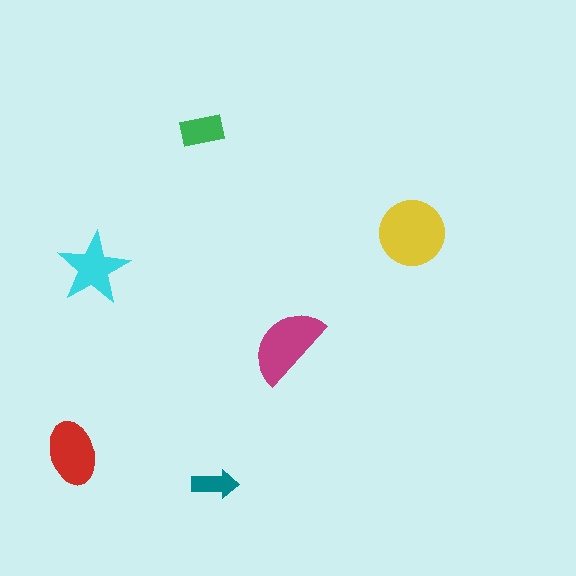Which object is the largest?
The yellow circle.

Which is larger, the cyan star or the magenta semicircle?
The magenta semicircle.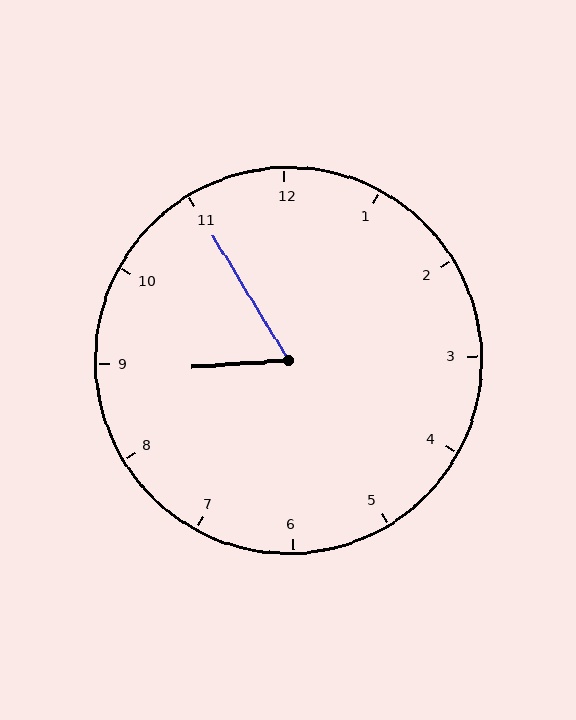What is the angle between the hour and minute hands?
Approximately 62 degrees.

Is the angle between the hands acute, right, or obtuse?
It is acute.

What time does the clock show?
8:55.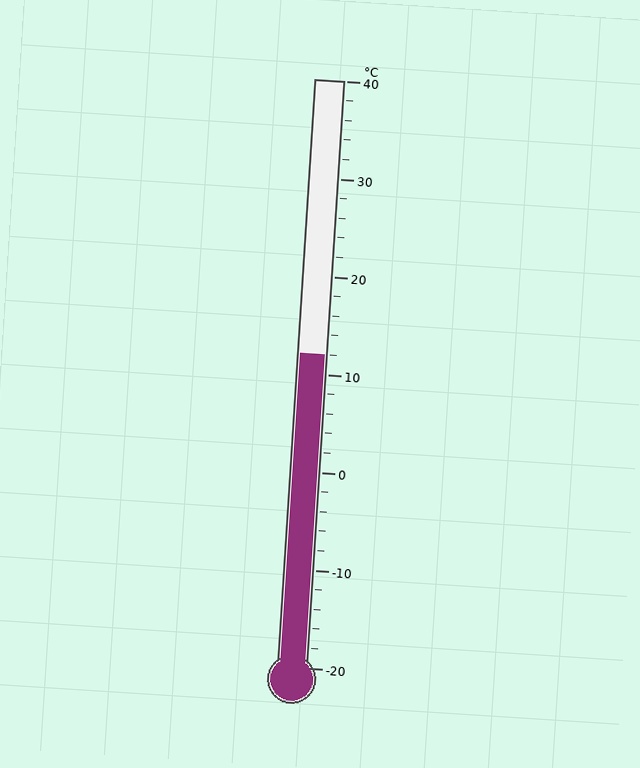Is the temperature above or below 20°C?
The temperature is below 20°C.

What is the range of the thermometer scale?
The thermometer scale ranges from -20°C to 40°C.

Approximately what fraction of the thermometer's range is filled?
The thermometer is filled to approximately 55% of its range.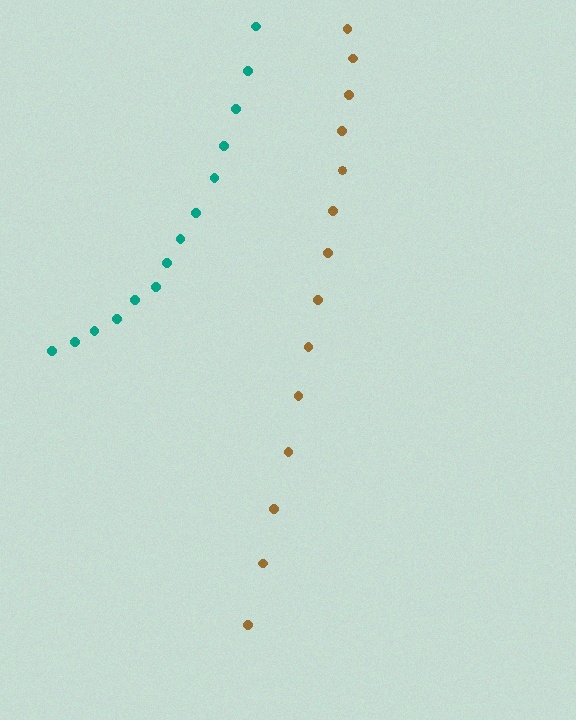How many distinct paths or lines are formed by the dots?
There are 2 distinct paths.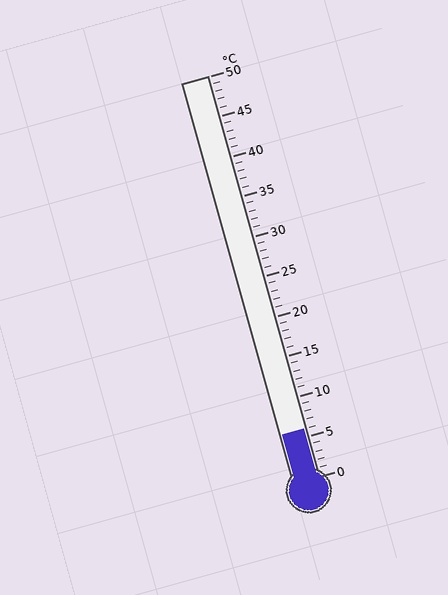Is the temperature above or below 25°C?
The temperature is below 25°C.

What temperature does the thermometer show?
The thermometer shows approximately 6°C.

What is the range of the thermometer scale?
The thermometer scale ranges from 0°C to 50°C.